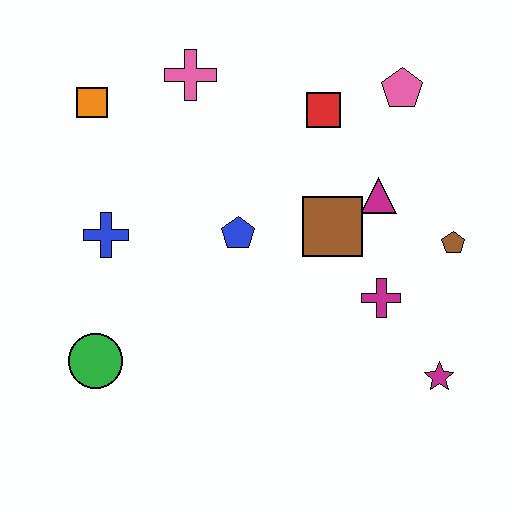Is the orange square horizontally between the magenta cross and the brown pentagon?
No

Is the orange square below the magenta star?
No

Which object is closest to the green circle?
The blue cross is closest to the green circle.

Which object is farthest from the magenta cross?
The orange square is farthest from the magenta cross.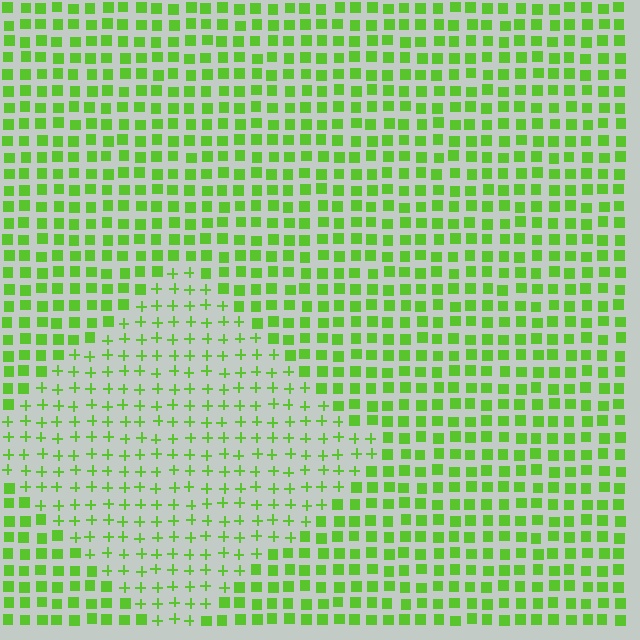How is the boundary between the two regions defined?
The boundary is defined by a change in element shape: plus signs inside vs. squares outside. All elements share the same color and spacing.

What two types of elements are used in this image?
The image uses plus signs inside the diamond region and squares outside it.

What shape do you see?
I see a diamond.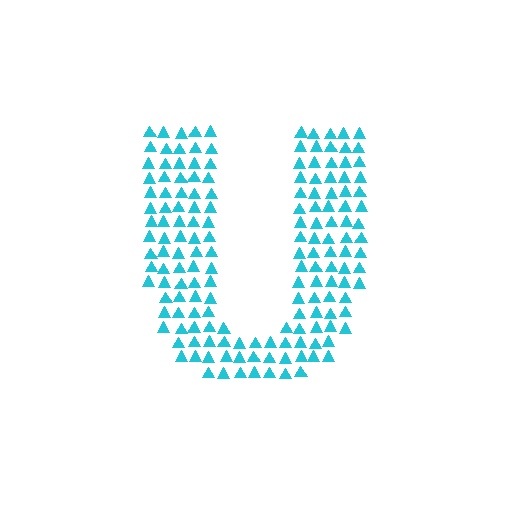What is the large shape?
The large shape is the letter U.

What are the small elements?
The small elements are triangles.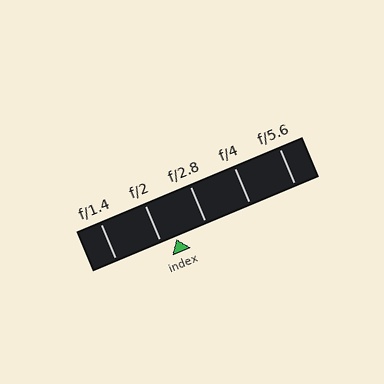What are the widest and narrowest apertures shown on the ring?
The widest aperture shown is f/1.4 and the narrowest is f/5.6.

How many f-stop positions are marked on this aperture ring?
There are 5 f-stop positions marked.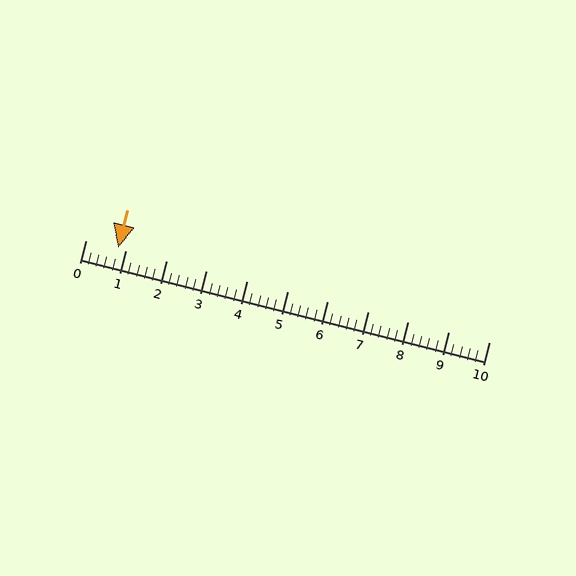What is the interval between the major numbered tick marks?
The major tick marks are spaced 1 units apart.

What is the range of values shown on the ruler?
The ruler shows values from 0 to 10.